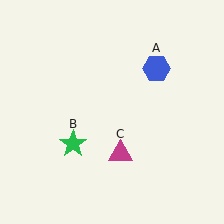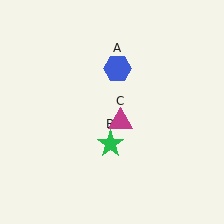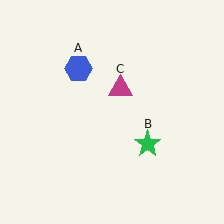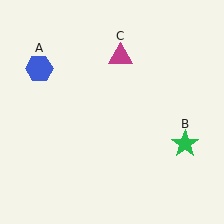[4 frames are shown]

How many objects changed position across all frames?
3 objects changed position: blue hexagon (object A), green star (object B), magenta triangle (object C).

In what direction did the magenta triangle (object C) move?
The magenta triangle (object C) moved up.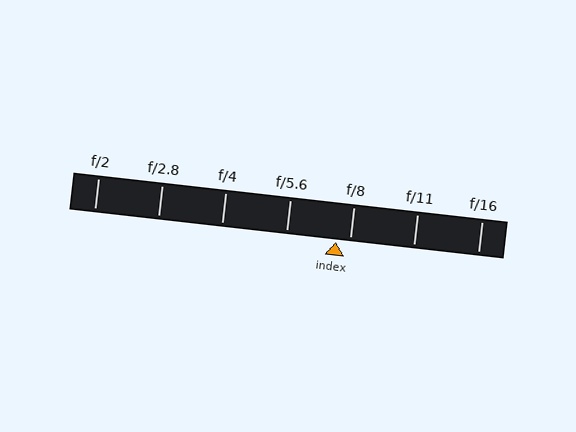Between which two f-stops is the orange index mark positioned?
The index mark is between f/5.6 and f/8.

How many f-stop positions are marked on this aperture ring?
There are 7 f-stop positions marked.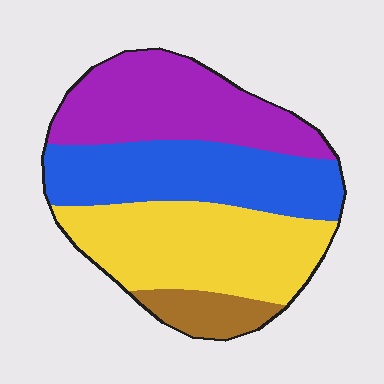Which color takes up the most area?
Yellow, at roughly 35%.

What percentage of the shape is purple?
Purple covers 29% of the shape.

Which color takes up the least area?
Brown, at roughly 10%.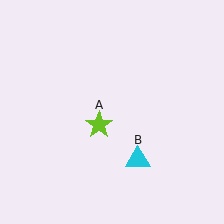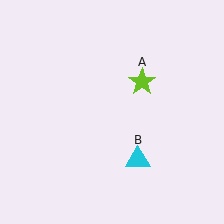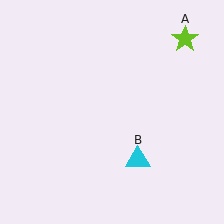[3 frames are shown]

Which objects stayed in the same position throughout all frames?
Cyan triangle (object B) remained stationary.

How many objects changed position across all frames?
1 object changed position: lime star (object A).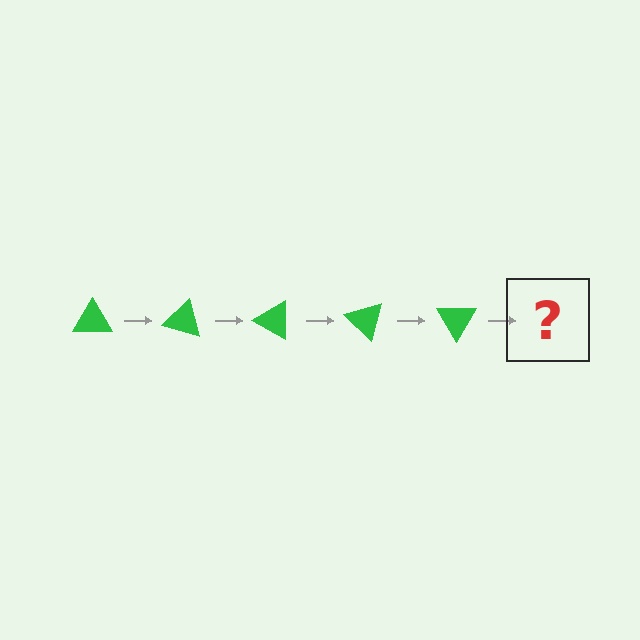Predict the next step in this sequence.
The next step is a green triangle rotated 75 degrees.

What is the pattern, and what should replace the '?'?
The pattern is that the triangle rotates 15 degrees each step. The '?' should be a green triangle rotated 75 degrees.